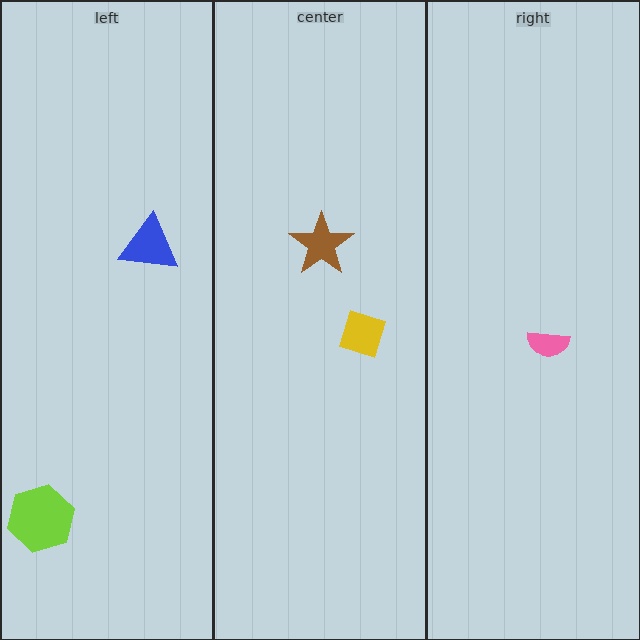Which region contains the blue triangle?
The left region.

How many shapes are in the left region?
2.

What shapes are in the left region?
The lime hexagon, the blue triangle.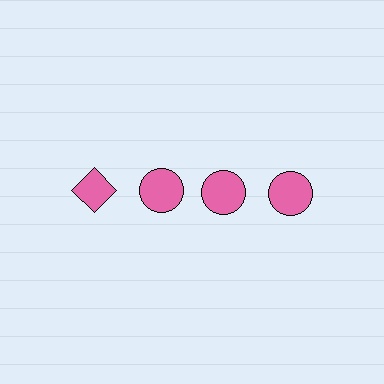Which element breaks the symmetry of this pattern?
The pink diamond in the top row, leftmost column breaks the symmetry. All other shapes are pink circles.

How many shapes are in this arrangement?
There are 4 shapes arranged in a grid pattern.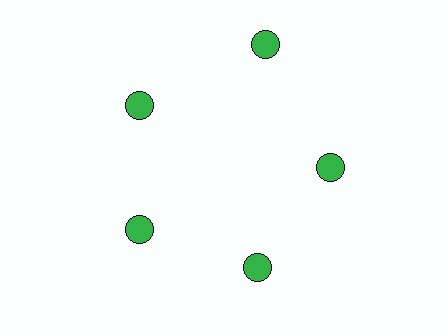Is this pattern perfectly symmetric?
No. The 5 green circles are arranged in a ring, but one element near the 1 o'clock position is pushed outward from the center, breaking the 5-fold rotational symmetry.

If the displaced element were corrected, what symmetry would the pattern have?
It would have 5-fold rotational symmetry — the pattern would map onto itself every 72 degrees.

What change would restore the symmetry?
The symmetry would be restored by moving it inward, back onto the ring so that all 5 circles sit at equal angles and equal distance from the center.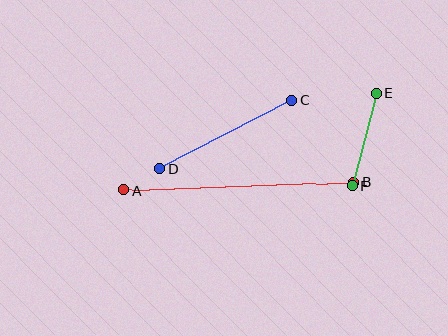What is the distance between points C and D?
The distance is approximately 149 pixels.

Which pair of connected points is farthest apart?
Points A and B are farthest apart.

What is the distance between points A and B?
The distance is approximately 230 pixels.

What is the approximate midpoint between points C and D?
The midpoint is at approximately (226, 134) pixels.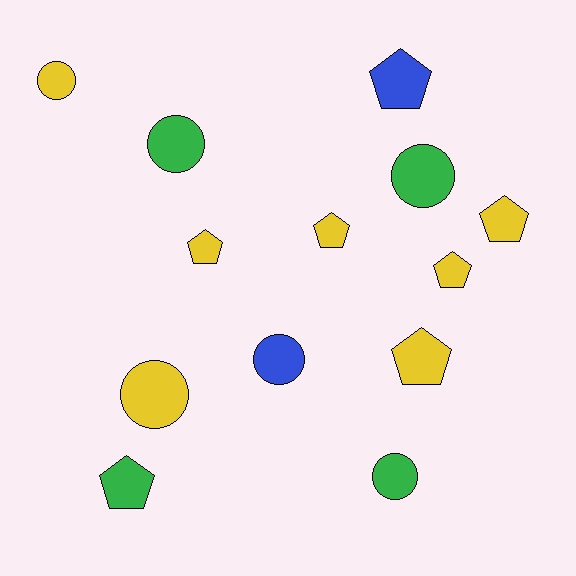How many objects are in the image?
There are 13 objects.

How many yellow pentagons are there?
There are 5 yellow pentagons.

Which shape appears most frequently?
Pentagon, with 7 objects.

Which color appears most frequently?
Yellow, with 7 objects.